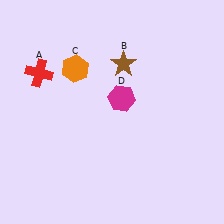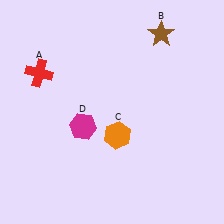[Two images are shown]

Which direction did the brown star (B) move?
The brown star (B) moved right.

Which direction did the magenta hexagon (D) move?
The magenta hexagon (D) moved left.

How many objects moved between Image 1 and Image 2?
3 objects moved between the two images.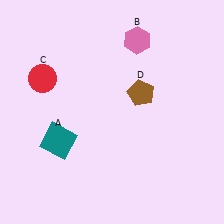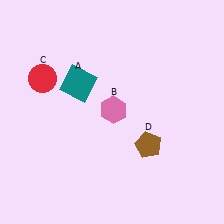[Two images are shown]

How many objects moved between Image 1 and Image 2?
3 objects moved between the two images.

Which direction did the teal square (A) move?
The teal square (A) moved up.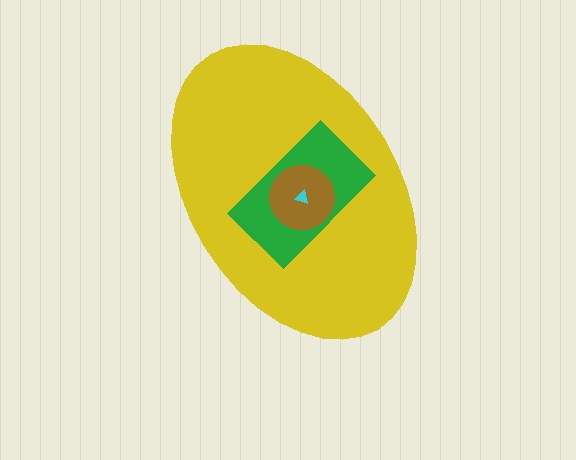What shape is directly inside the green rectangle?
The brown circle.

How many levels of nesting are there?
4.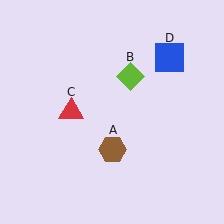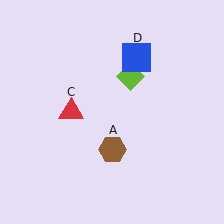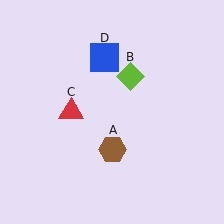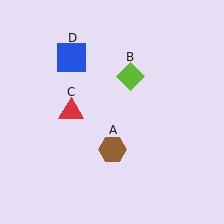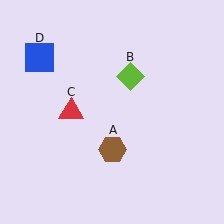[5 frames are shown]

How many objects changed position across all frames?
1 object changed position: blue square (object D).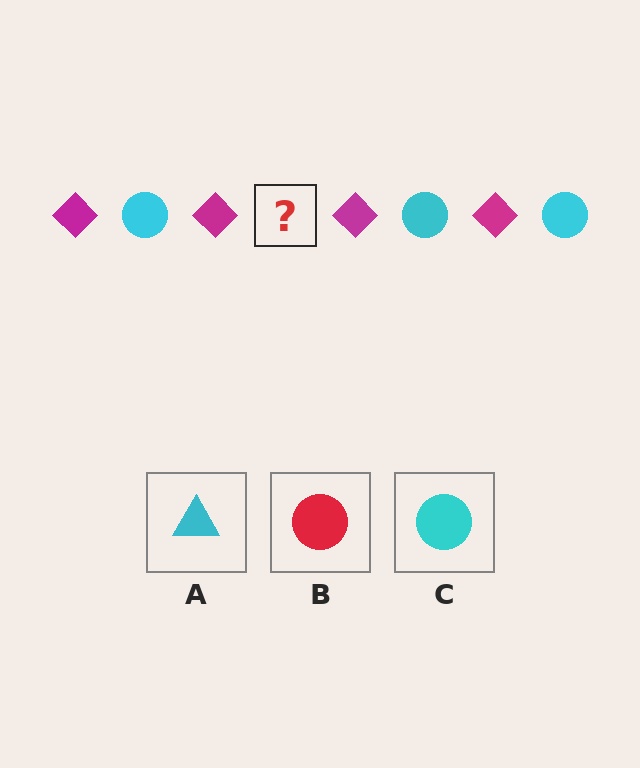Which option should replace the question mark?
Option C.